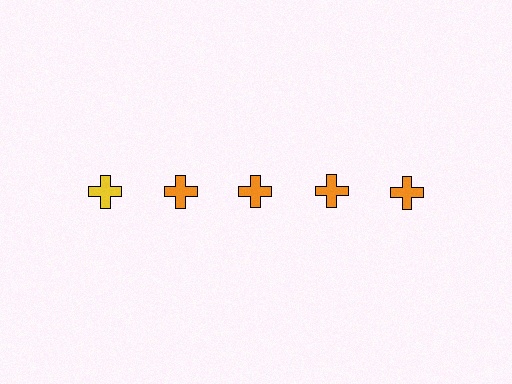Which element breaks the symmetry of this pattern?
The yellow cross in the top row, leftmost column breaks the symmetry. All other shapes are orange crosses.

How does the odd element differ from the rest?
It has a different color: yellow instead of orange.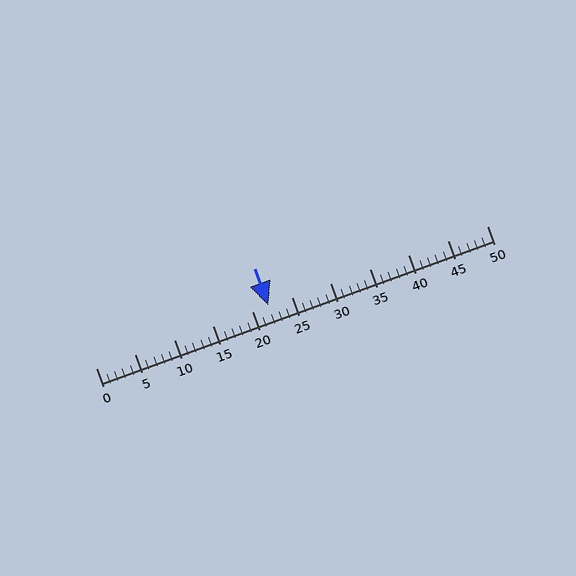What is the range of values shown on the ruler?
The ruler shows values from 0 to 50.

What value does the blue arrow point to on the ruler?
The blue arrow points to approximately 22.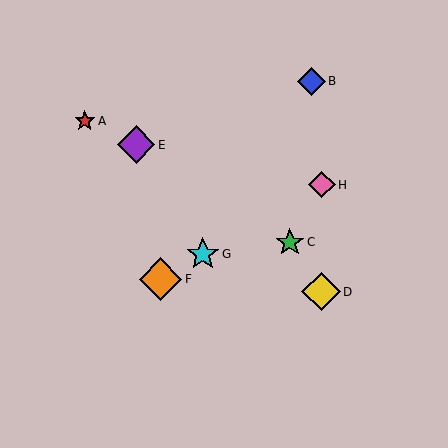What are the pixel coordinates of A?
Object A is at (85, 121).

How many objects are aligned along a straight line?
3 objects (F, G, H) are aligned along a straight line.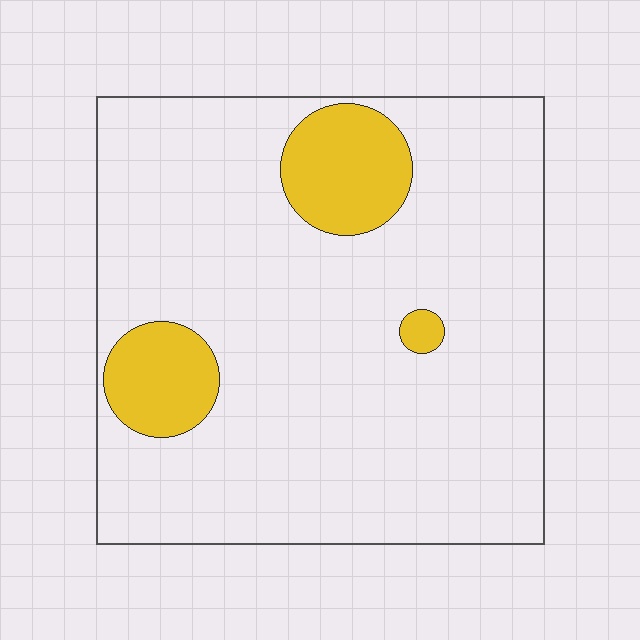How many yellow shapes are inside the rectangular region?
3.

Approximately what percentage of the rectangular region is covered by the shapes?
Approximately 15%.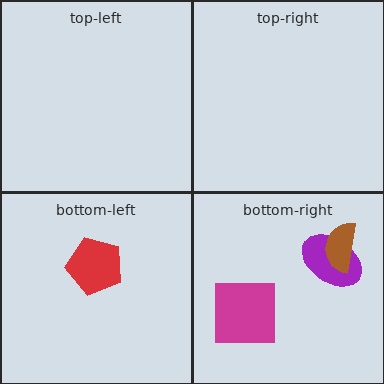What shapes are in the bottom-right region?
The purple ellipse, the brown semicircle, the magenta square.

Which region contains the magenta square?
The bottom-right region.